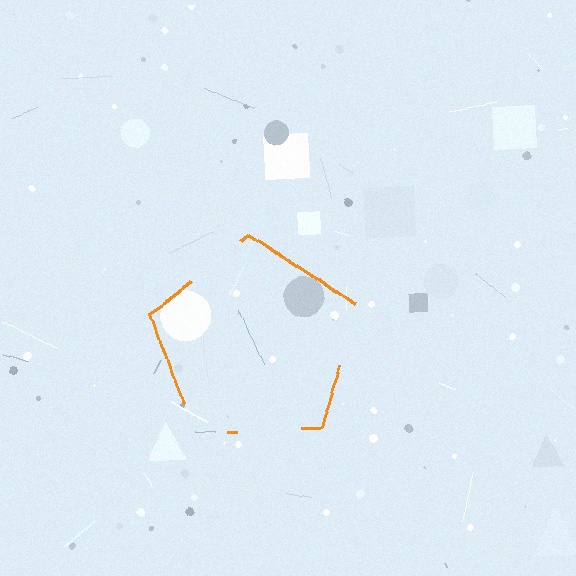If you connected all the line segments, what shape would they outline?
They would outline a pentagon.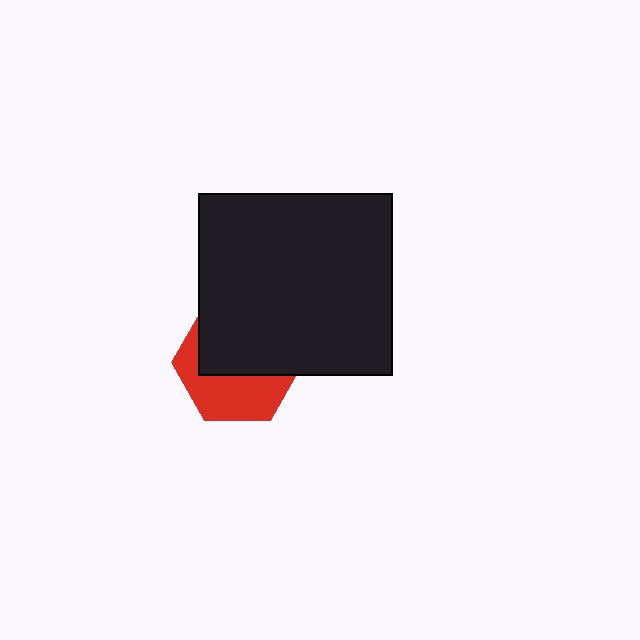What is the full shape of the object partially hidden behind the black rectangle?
The partially hidden object is a red hexagon.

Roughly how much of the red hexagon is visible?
A small part of it is visible (roughly 44%).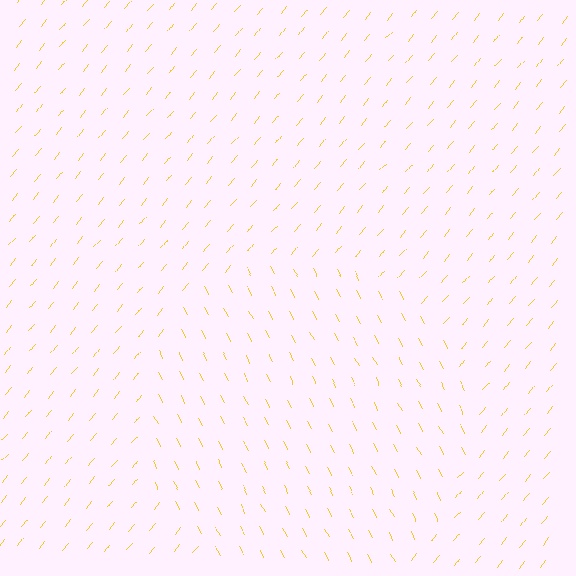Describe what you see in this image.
The image is filled with small yellow line segments. A circle region in the image has lines oriented differently from the surrounding lines, creating a visible texture boundary.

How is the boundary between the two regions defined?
The boundary is defined purely by a change in line orientation (approximately 66 degrees difference). All lines are the same color and thickness.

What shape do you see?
I see a circle.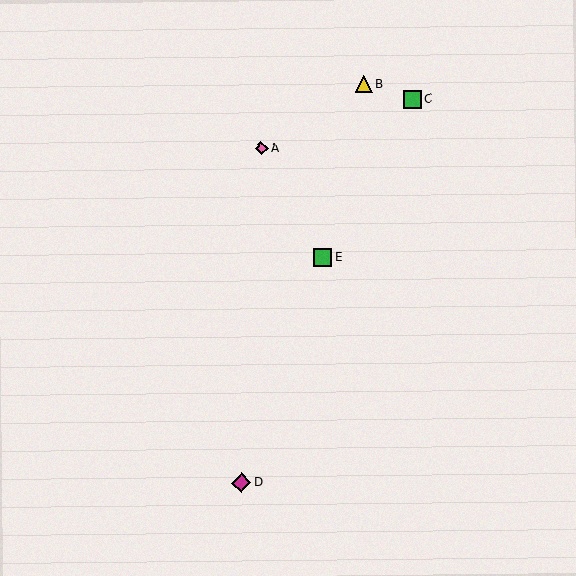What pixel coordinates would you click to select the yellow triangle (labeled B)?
Click at (363, 84) to select the yellow triangle B.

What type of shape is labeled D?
Shape D is a magenta diamond.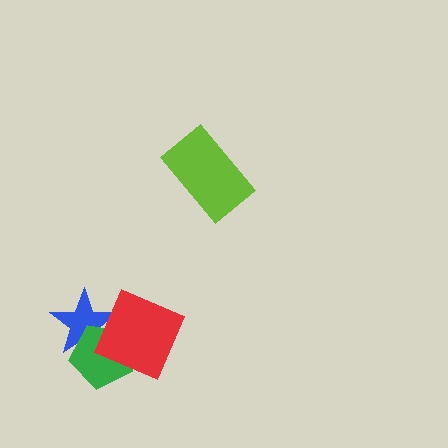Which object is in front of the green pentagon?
The red diamond is in front of the green pentagon.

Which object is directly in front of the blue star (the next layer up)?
The green pentagon is directly in front of the blue star.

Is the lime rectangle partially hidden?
No, no other shape covers it.